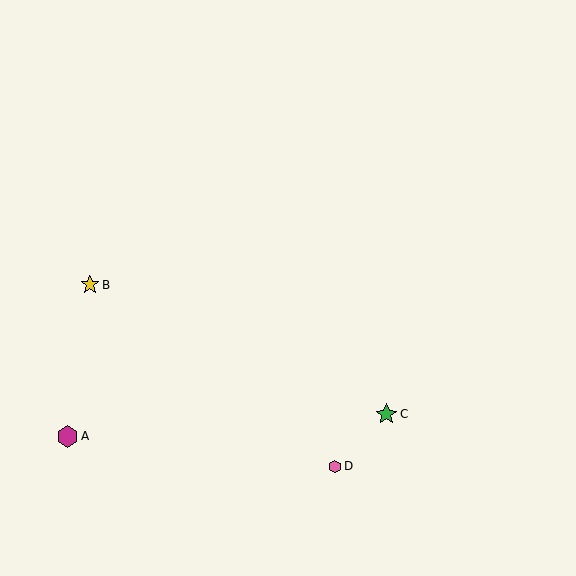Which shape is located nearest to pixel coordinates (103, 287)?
The yellow star (labeled B) at (90, 285) is nearest to that location.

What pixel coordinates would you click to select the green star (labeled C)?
Click at (386, 414) to select the green star C.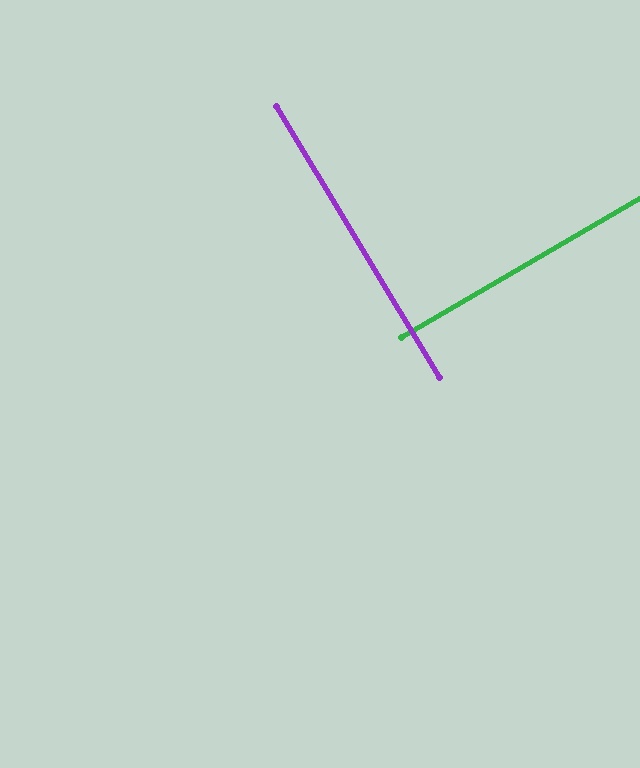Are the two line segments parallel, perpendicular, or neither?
Perpendicular — they meet at approximately 89°.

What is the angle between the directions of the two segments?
Approximately 89 degrees.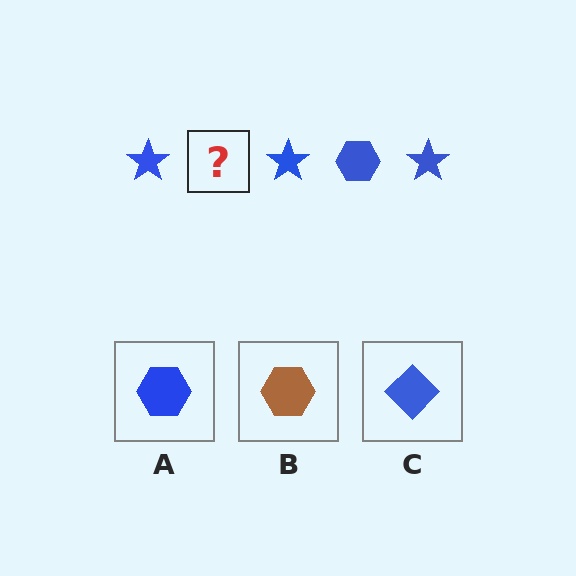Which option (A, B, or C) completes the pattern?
A.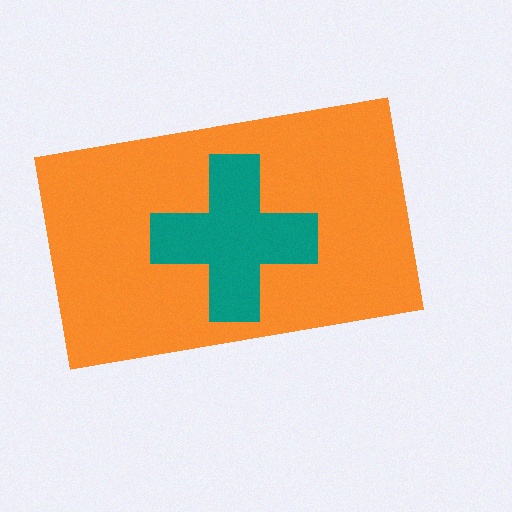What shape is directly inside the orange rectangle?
The teal cross.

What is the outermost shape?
The orange rectangle.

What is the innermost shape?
The teal cross.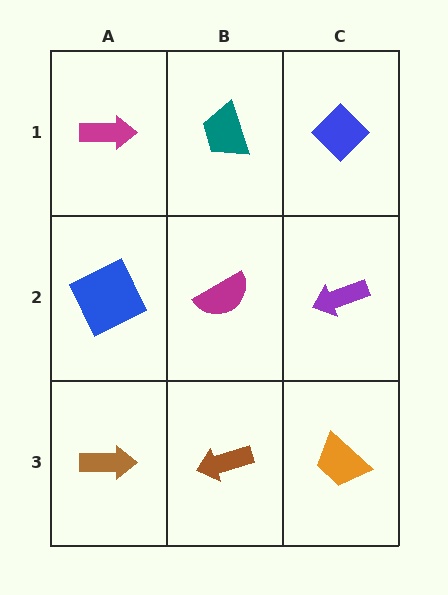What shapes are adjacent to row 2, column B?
A teal trapezoid (row 1, column B), a brown arrow (row 3, column B), a blue square (row 2, column A), a purple arrow (row 2, column C).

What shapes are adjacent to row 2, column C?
A blue diamond (row 1, column C), an orange trapezoid (row 3, column C), a magenta semicircle (row 2, column B).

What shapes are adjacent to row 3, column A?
A blue square (row 2, column A), a brown arrow (row 3, column B).